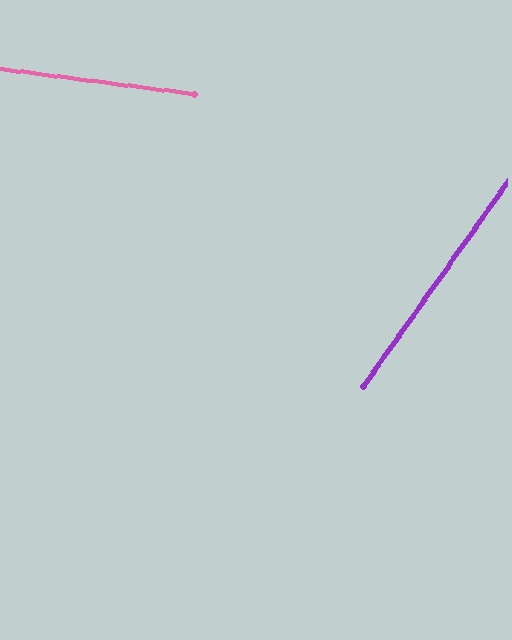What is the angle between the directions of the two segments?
Approximately 62 degrees.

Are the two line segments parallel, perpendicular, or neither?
Neither parallel nor perpendicular — they differ by about 62°.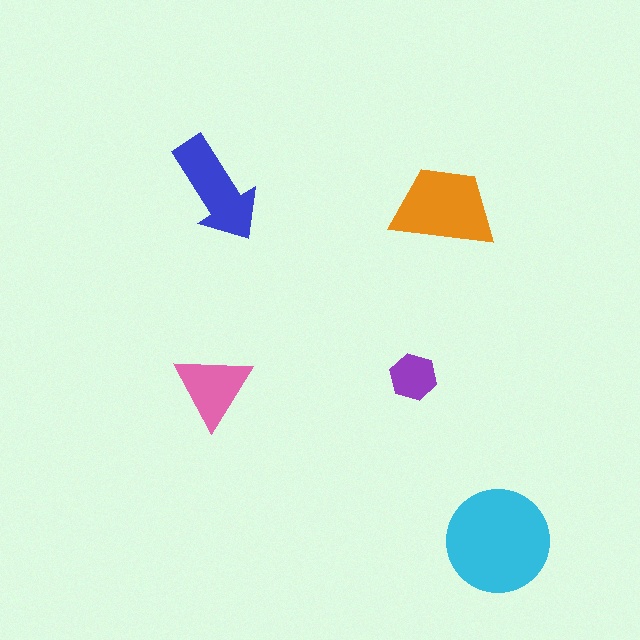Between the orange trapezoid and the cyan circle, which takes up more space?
The cyan circle.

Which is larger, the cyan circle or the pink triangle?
The cyan circle.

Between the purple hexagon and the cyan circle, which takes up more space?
The cyan circle.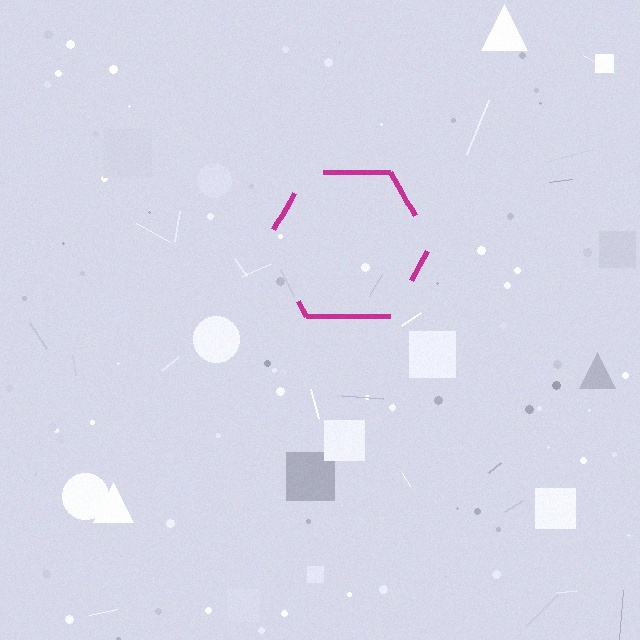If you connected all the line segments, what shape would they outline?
They would outline a hexagon.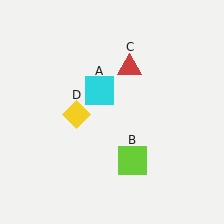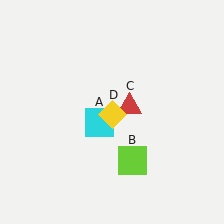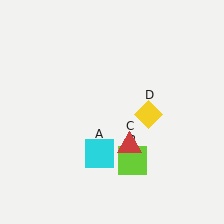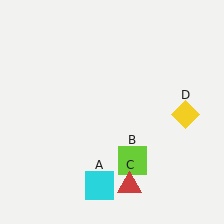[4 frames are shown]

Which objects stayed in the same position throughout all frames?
Lime square (object B) remained stationary.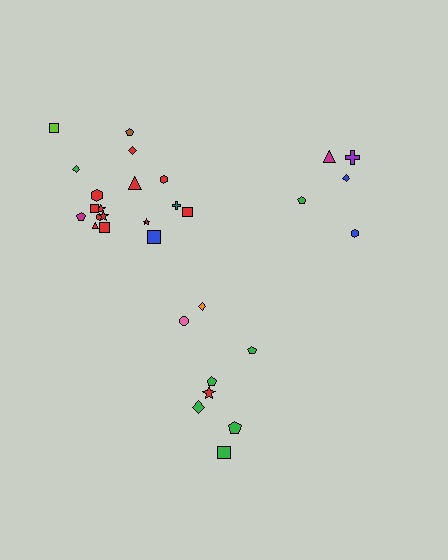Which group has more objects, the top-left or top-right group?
The top-left group.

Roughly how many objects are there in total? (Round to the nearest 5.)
Roughly 30 objects in total.